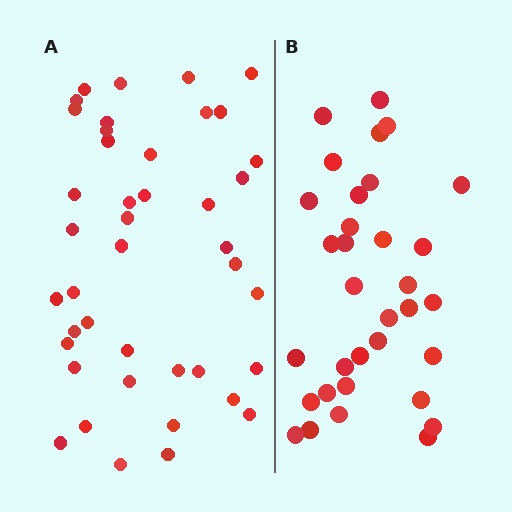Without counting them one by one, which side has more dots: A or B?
Region A (the left region) has more dots.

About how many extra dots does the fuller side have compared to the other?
Region A has roughly 8 or so more dots than region B.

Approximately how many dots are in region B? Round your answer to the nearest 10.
About 30 dots. (The exact count is 33, which rounds to 30.)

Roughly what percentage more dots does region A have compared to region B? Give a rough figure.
About 25% more.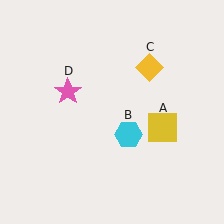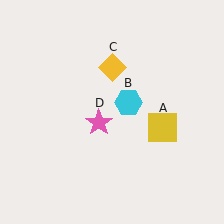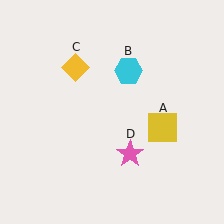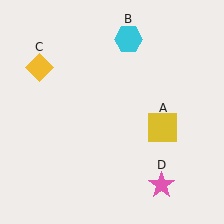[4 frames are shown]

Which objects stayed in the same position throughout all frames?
Yellow square (object A) remained stationary.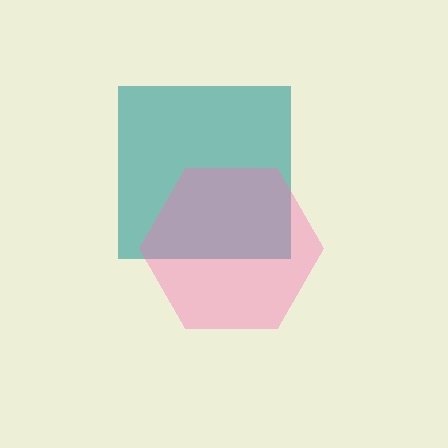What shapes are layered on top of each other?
The layered shapes are: a teal square, a pink hexagon.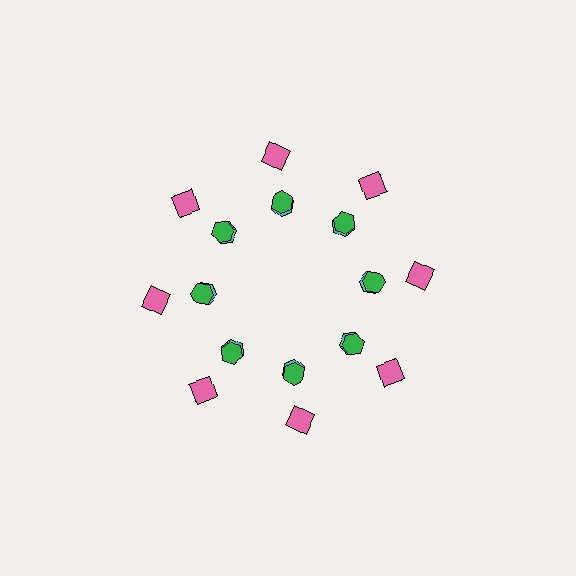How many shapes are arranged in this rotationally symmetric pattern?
There are 24 shapes, arranged in 8 groups of 3.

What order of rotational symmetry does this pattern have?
This pattern has 8-fold rotational symmetry.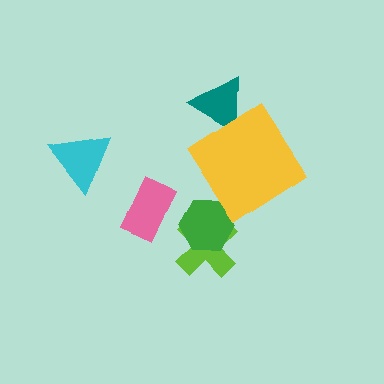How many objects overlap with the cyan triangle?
0 objects overlap with the cyan triangle.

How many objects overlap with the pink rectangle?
0 objects overlap with the pink rectangle.